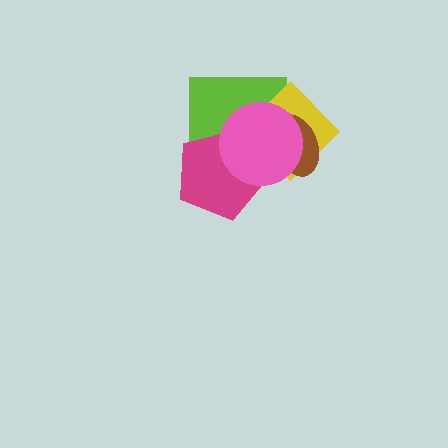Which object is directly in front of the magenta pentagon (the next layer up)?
The yellow diamond is directly in front of the magenta pentagon.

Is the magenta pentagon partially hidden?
Yes, it is partially covered by another shape.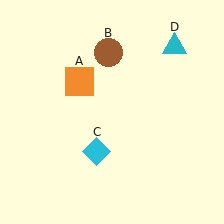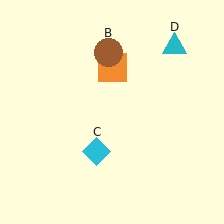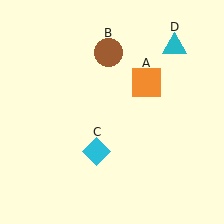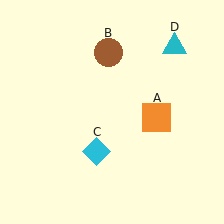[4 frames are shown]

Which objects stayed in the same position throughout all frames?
Brown circle (object B) and cyan diamond (object C) and cyan triangle (object D) remained stationary.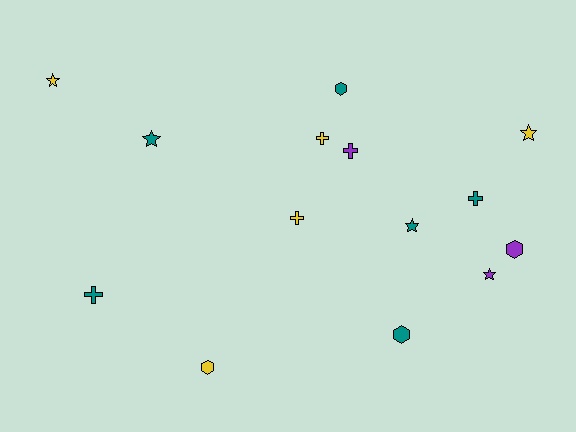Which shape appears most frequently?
Star, with 5 objects.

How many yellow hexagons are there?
There is 1 yellow hexagon.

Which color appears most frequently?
Teal, with 6 objects.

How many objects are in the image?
There are 14 objects.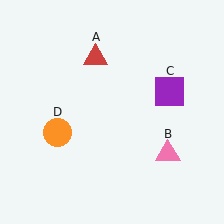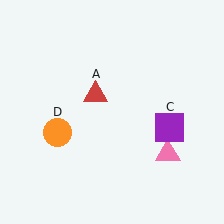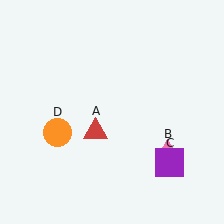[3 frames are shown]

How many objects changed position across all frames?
2 objects changed position: red triangle (object A), purple square (object C).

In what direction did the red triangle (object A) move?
The red triangle (object A) moved down.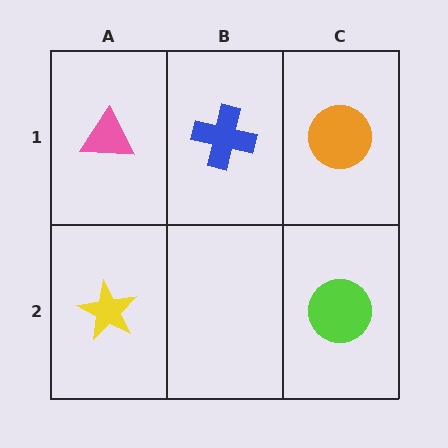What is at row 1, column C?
An orange circle.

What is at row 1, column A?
A pink triangle.